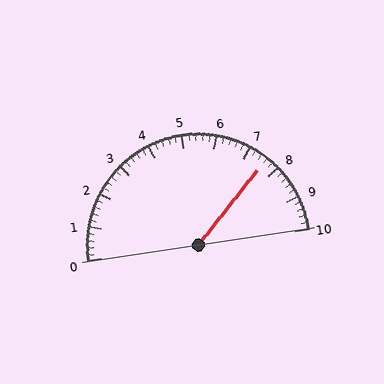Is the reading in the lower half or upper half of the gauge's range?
The reading is in the upper half of the range (0 to 10).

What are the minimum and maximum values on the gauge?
The gauge ranges from 0 to 10.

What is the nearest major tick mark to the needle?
The nearest major tick mark is 8.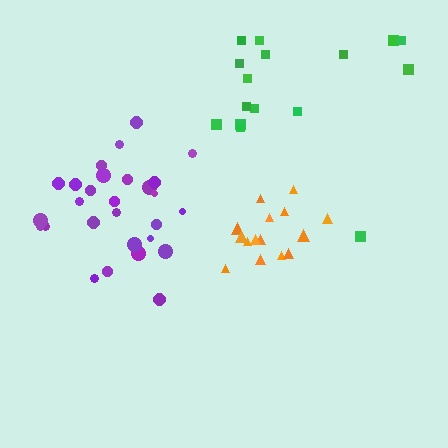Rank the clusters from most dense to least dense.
orange, purple, green.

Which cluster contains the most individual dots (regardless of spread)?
Purple (28).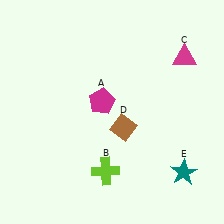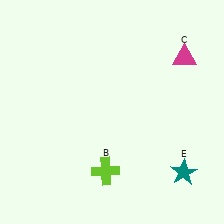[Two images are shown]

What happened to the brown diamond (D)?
The brown diamond (D) was removed in Image 2. It was in the bottom-right area of Image 1.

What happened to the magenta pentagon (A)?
The magenta pentagon (A) was removed in Image 2. It was in the top-left area of Image 1.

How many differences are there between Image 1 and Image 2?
There are 2 differences between the two images.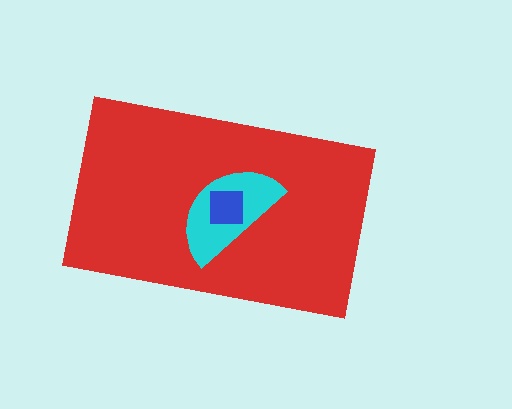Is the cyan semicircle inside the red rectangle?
Yes.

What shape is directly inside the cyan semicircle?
The blue square.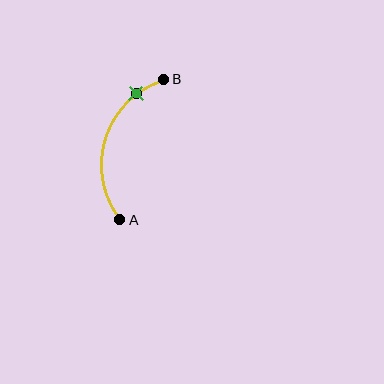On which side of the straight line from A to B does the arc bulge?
The arc bulges to the left of the straight line connecting A and B.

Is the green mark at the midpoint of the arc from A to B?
No. The green mark lies on the arc but is closer to endpoint B. The arc midpoint would be at the point on the curve equidistant along the arc from both A and B.